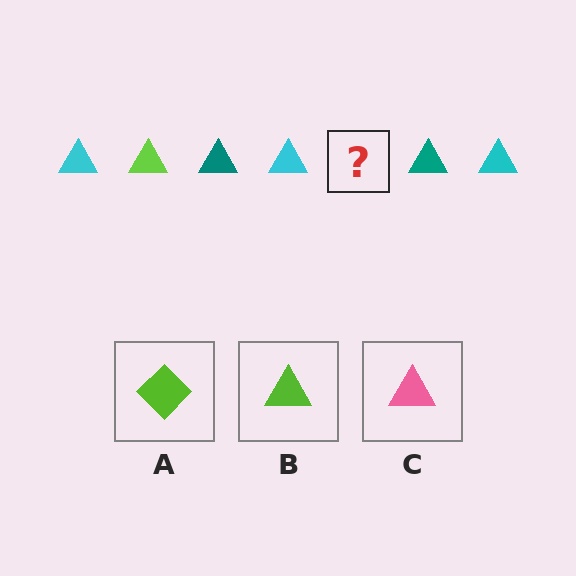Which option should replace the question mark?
Option B.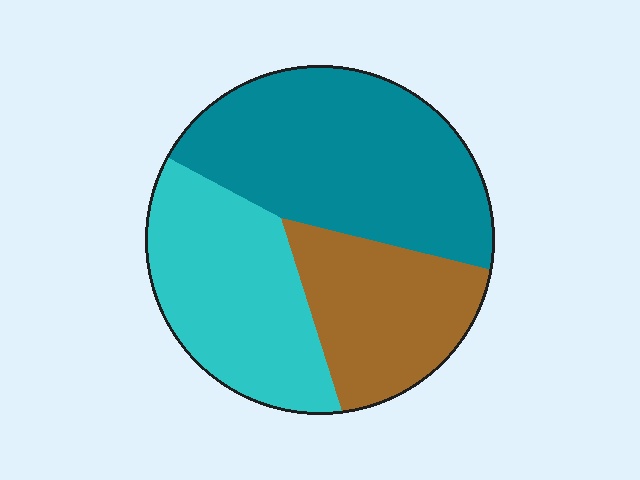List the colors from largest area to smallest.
From largest to smallest: teal, cyan, brown.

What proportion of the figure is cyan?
Cyan takes up between a quarter and a half of the figure.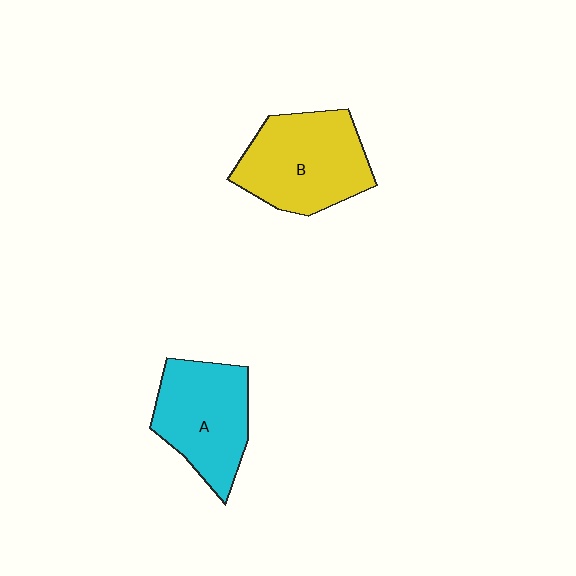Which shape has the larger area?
Shape B (yellow).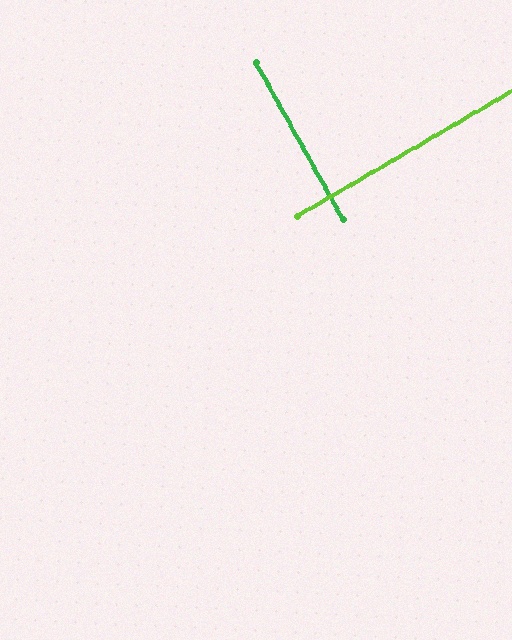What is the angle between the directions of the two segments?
Approximately 89 degrees.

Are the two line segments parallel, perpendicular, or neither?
Perpendicular — they meet at approximately 89°.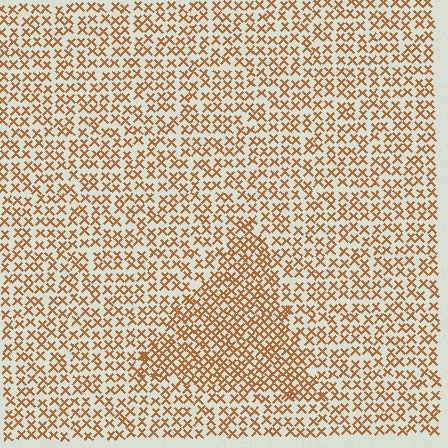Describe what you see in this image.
The image contains small brown elements arranged at two different densities. A triangle-shaped region is visible where the elements are more densely packed than the surrounding area.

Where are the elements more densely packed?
The elements are more densely packed inside the triangle boundary.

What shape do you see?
I see a triangle.